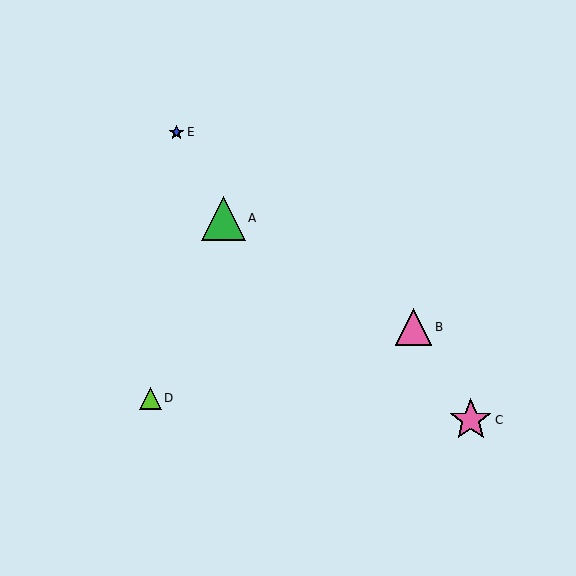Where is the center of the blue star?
The center of the blue star is at (177, 132).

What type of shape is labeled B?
Shape B is a pink triangle.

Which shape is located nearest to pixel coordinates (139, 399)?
The lime triangle (labeled D) at (150, 398) is nearest to that location.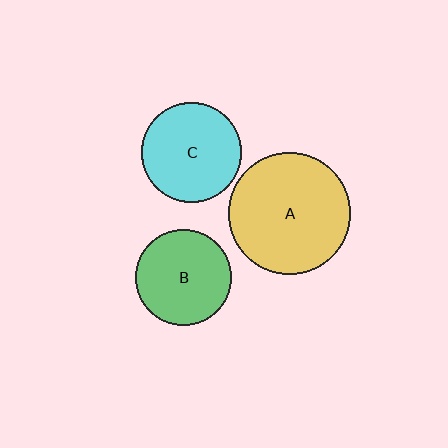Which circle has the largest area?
Circle A (yellow).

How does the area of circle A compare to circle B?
Approximately 1.6 times.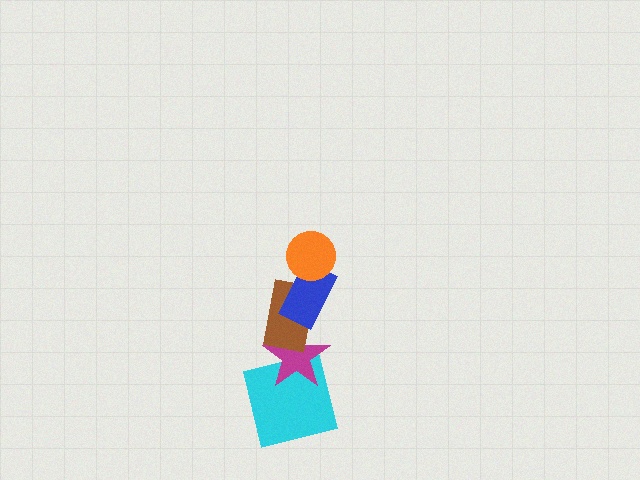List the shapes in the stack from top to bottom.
From top to bottom: the orange circle, the blue rectangle, the brown rectangle, the magenta star, the cyan square.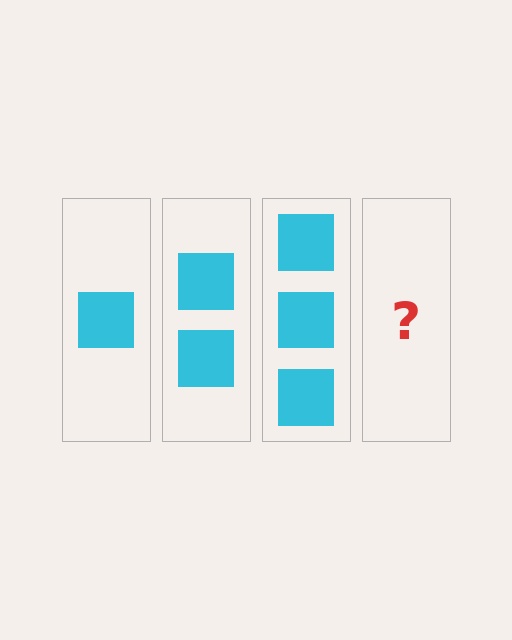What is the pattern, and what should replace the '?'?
The pattern is that each step adds one more square. The '?' should be 4 squares.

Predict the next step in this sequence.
The next step is 4 squares.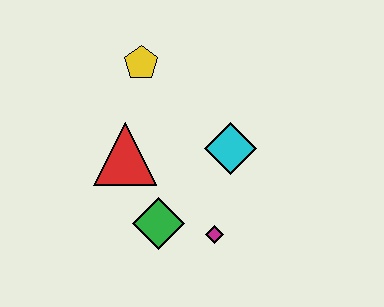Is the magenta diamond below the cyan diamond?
Yes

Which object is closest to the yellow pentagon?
The red triangle is closest to the yellow pentagon.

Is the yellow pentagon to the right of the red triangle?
Yes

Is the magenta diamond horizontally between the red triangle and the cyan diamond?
Yes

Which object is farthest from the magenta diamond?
The yellow pentagon is farthest from the magenta diamond.